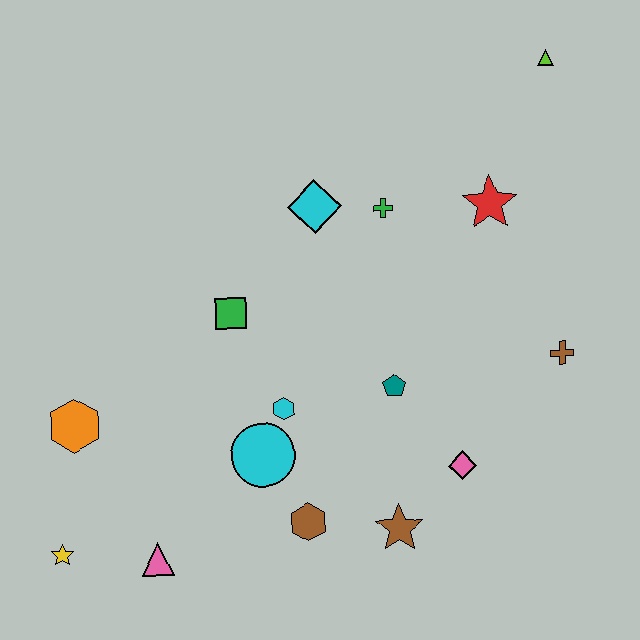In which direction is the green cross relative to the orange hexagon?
The green cross is to the right of the orange hexagon.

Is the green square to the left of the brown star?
Yes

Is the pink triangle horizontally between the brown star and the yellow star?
Yes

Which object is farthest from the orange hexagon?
The lime triangle is farthest from the orange hexagon.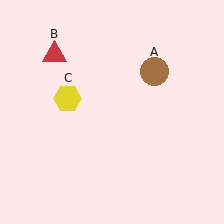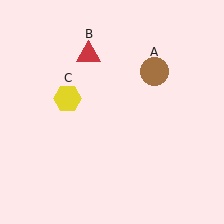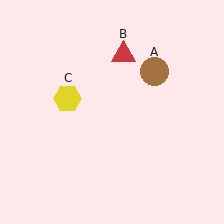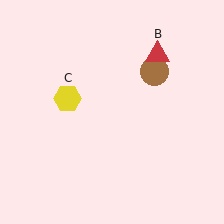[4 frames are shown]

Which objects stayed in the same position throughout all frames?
Brown circle (object A) and yellow hexagon (object C) remained stationary.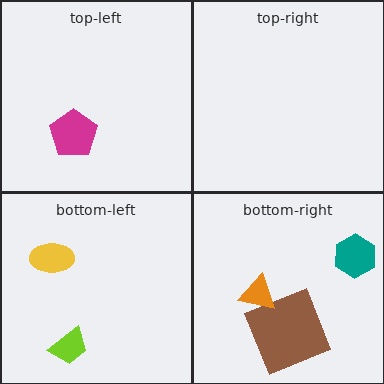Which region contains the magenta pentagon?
The top-left region.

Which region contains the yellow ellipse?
The bottom-left region.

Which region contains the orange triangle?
The bottom-right region.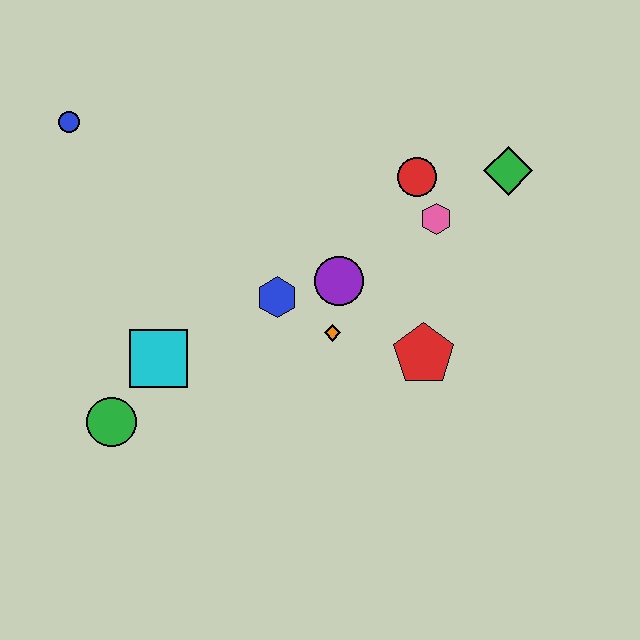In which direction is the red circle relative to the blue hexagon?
The red circle is to the right of the blue hexagon.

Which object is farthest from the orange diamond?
The blue circle is farthest from the orange diamond.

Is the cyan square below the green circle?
No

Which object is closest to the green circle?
The cyan square is closest to the green circle.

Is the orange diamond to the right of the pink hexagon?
No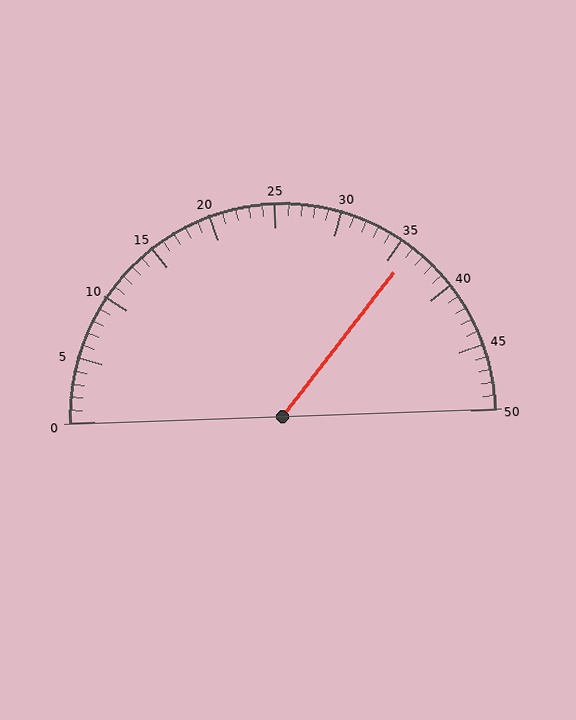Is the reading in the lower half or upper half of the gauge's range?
The reading is in the upper half of the range (0 to 50).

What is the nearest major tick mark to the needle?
The nearest major tick mark is 35.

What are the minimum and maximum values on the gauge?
The gauge ranges from 0 to 50.